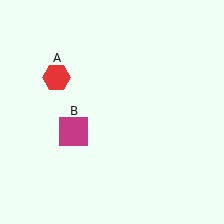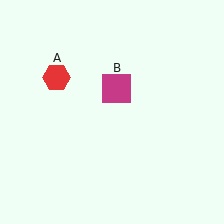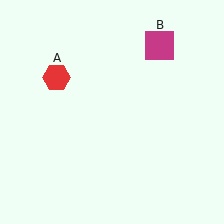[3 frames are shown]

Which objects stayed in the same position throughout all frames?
Red hexagon (object A) remained stationary.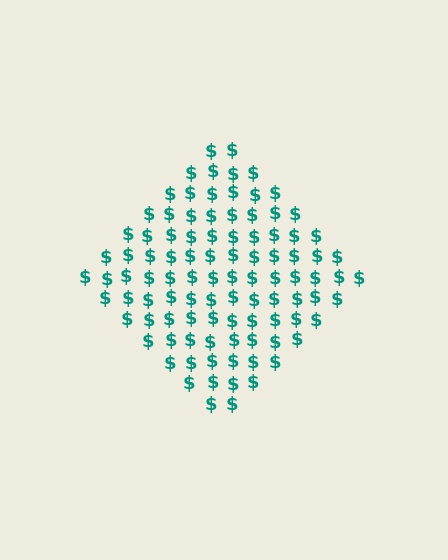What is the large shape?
The large shape is a diamond.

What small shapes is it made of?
It is made of small dollar signs.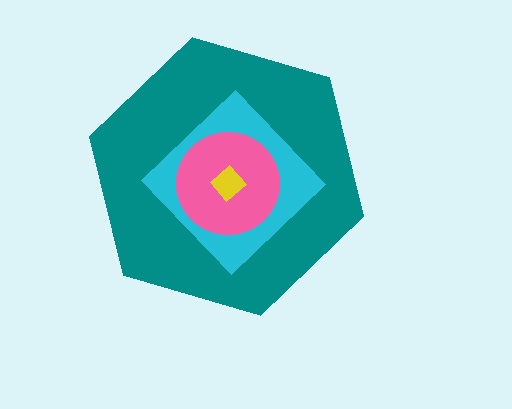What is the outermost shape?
The teal hexagon.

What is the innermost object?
The yellow diamond.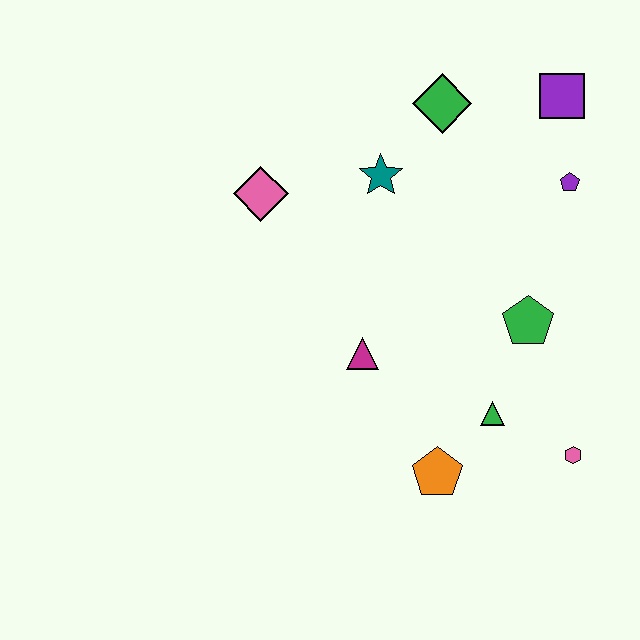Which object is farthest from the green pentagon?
The pink diamond is farthest from the green pentagon.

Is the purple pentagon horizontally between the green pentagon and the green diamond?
No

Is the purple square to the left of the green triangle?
No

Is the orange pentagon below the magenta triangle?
Yes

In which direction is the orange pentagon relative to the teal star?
The orange pentagon is below the teal star.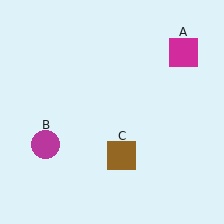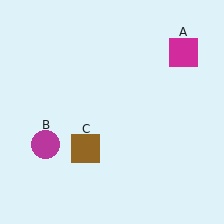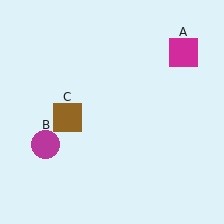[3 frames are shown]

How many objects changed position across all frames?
1 object changed position: brown square (object C).